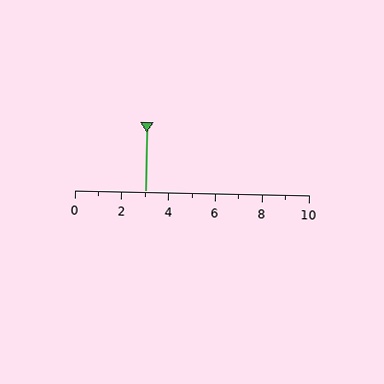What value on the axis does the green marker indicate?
The marker indicates approximately 3.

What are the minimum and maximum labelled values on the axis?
The axis runs from 0 to 10.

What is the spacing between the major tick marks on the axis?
The major ticks are spaced 2 apart.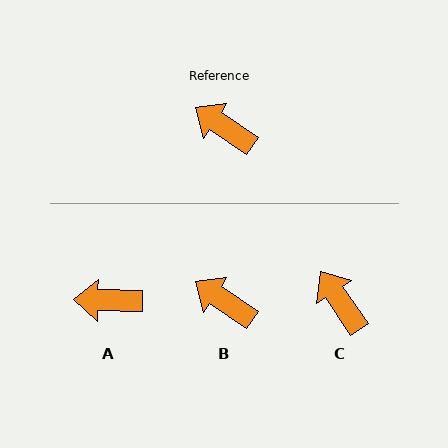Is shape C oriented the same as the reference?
No, it is off by about 22 degrees.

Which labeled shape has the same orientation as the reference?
B.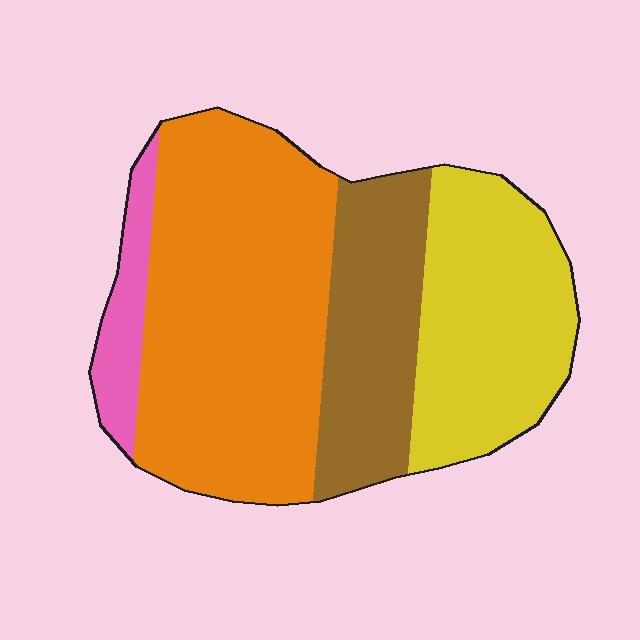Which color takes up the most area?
Orange, at roughly 45%.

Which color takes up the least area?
Pink, at roughly 5%.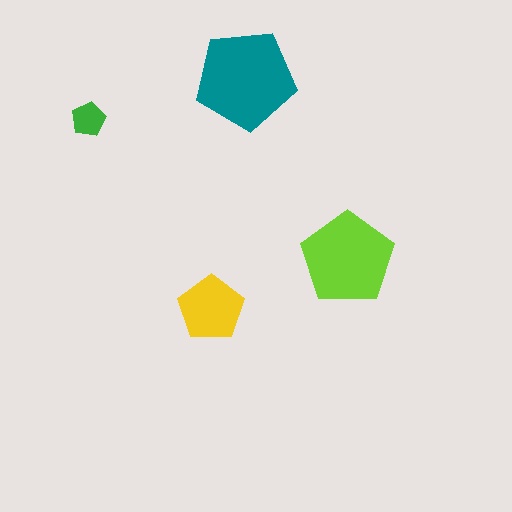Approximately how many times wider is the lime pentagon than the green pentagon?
About 2.5 times wider.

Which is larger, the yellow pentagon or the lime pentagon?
The lime one.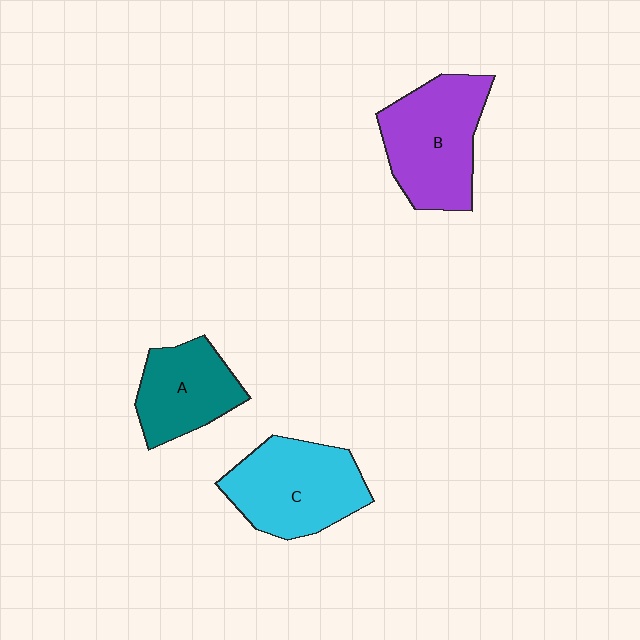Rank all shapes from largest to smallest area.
From largest to smallest: B (purple), C (cyan), A (teal).